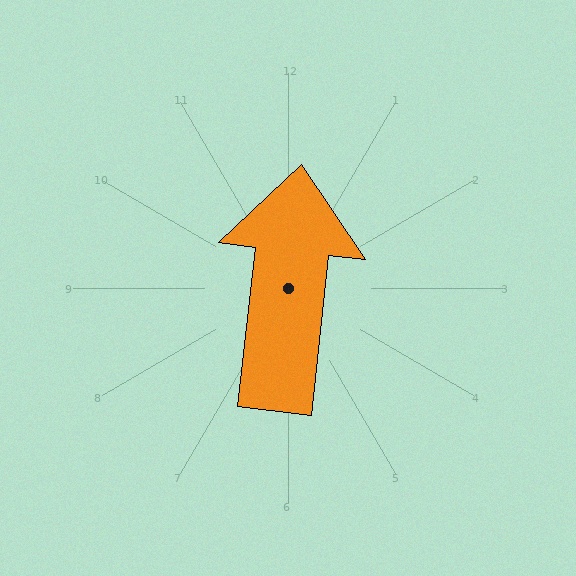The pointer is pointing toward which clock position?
Roughly 12 o'clock.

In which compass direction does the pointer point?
North.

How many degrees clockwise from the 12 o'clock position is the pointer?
Approximately 6 degrees.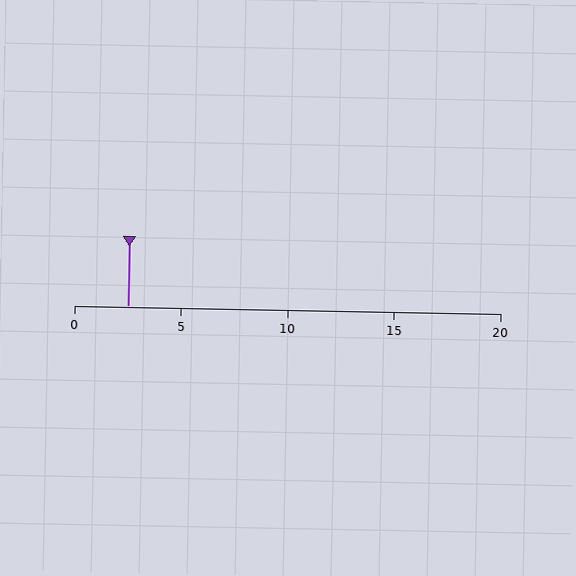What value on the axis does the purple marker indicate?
The marker indicates approximately 2.5.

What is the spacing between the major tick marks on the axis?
The major ticks are spaced 5 apart.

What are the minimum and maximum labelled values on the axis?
The axis runs from 0 to 20.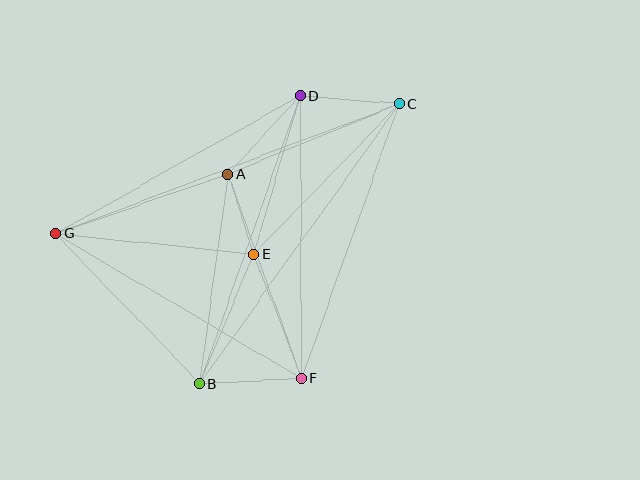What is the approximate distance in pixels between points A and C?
The distance between A and C is approximately 185 pixels.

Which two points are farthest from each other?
Points C and G are farthest from each other.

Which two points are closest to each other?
Points A and E are closest to each other.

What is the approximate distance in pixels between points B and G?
The distance between B and G is approximately 208 pixels.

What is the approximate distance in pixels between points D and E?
The distance between D and E is approximately 165 pixels.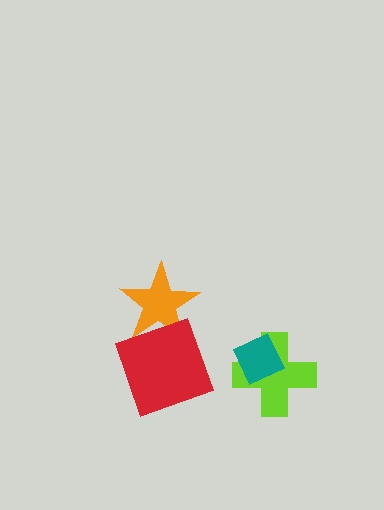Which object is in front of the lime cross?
The teal diamond is in front of the lime cross.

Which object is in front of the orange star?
The red square is in front of the orange star.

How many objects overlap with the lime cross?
1 object overlaps with the lime cross.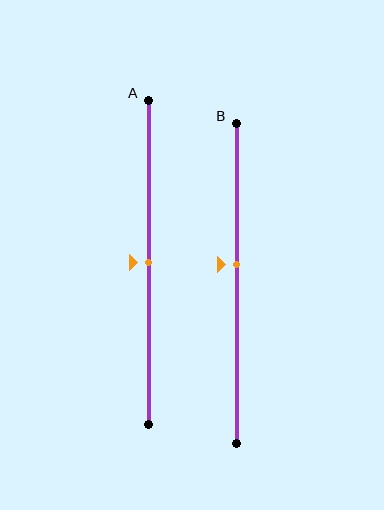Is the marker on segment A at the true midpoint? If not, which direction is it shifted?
Yes, the marker on segment A is at the true midpoint.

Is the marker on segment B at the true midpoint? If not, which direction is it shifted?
No, the marker on segment B is shifted upward by about 6% of the segment length.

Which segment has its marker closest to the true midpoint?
Segment A has its marker closest to the true midpoint.